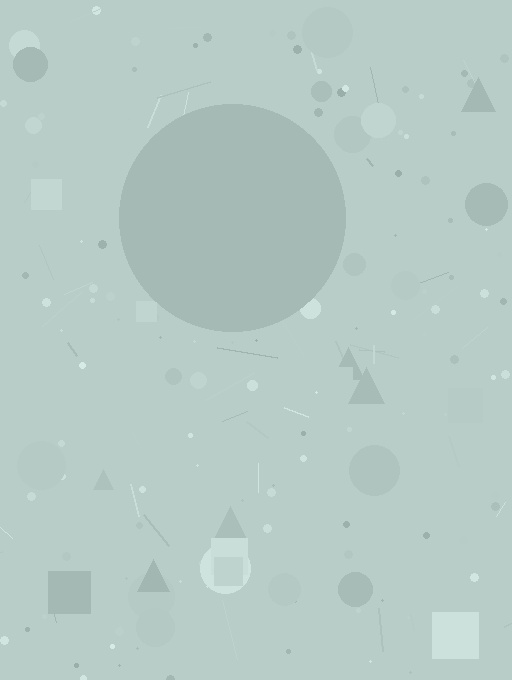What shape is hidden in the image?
A circle is hidden in the image.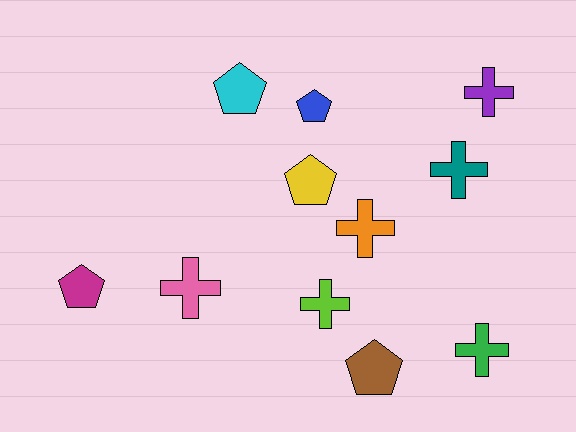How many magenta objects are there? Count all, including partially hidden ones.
There is 1 magenta object.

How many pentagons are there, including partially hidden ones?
There are 5 pentagons.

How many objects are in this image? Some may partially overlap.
There are 11 objects.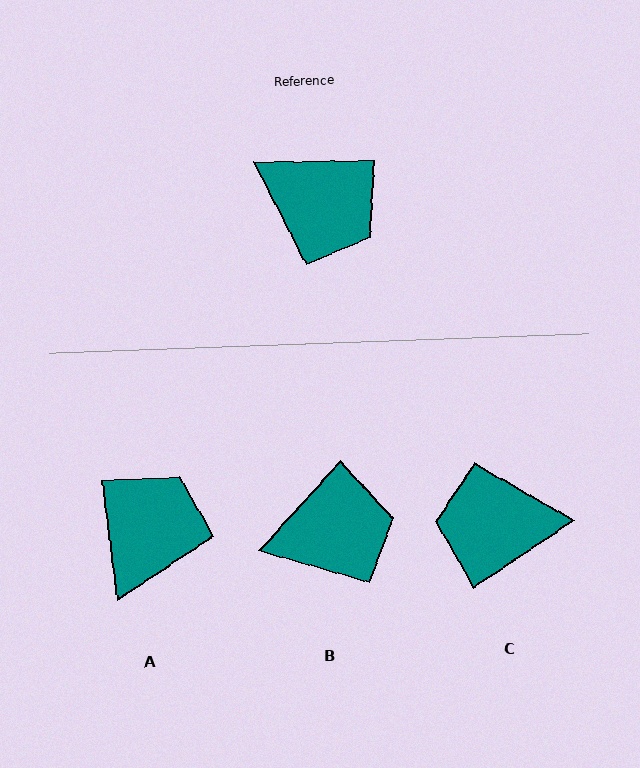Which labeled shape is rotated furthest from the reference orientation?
C, about 147 degrees away.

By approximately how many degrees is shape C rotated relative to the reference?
Approximately 147 degrees clockwise.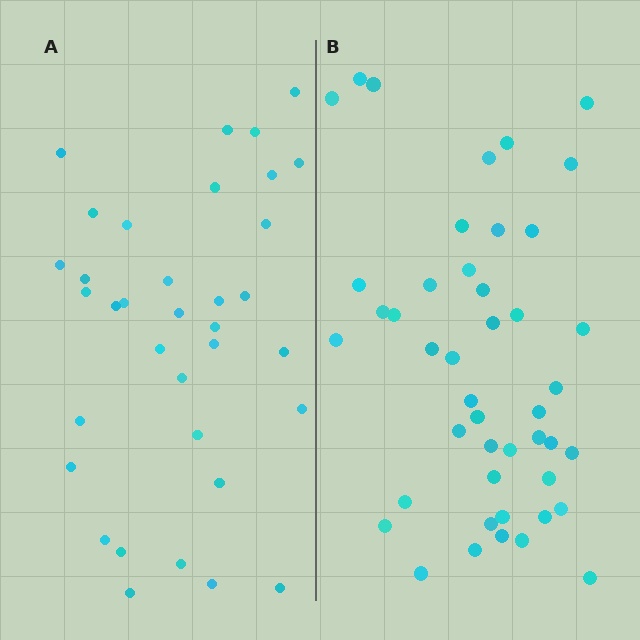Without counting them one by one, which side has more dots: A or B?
Region B (the right region) has more dots.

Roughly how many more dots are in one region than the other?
Region B has roughly 10 or so more dots than region A.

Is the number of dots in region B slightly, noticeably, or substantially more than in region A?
Region B has noticeably more, but not dramatically so. The ratio is roughly 1.3 to 1.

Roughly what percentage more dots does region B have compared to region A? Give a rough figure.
About 30% more.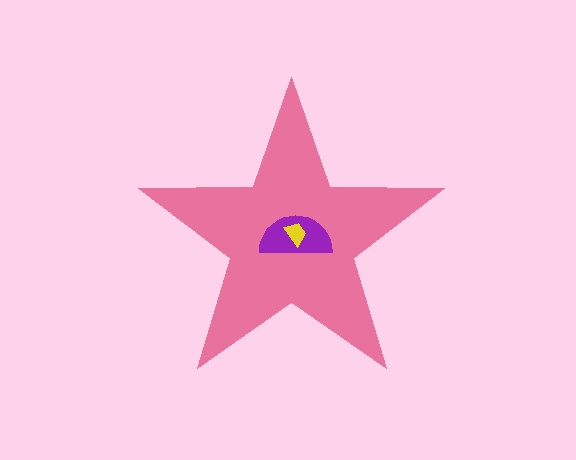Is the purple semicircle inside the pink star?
Yes.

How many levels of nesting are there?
3.